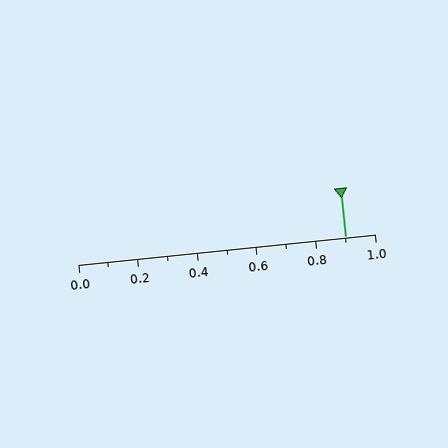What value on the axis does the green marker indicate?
The marker indicates approximately 0.9.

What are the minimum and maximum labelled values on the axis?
The axis runs from 0.0 to 1.0.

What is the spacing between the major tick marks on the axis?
The major ticks are spaced 0.2 apart.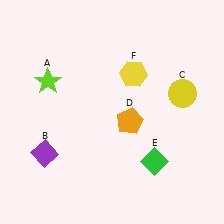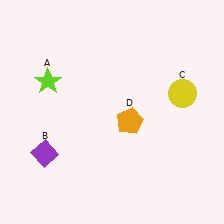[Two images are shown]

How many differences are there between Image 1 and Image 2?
There are 2 differences between the two images.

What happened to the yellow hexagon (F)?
The yellow hexagon (F) was removed in Image 2. It was in the top-right area of Image 1.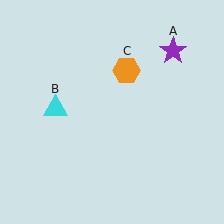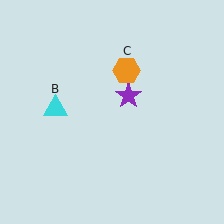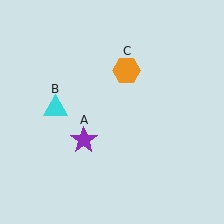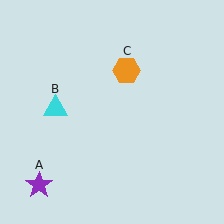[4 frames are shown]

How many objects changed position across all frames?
1 object changed position: purple star (object A).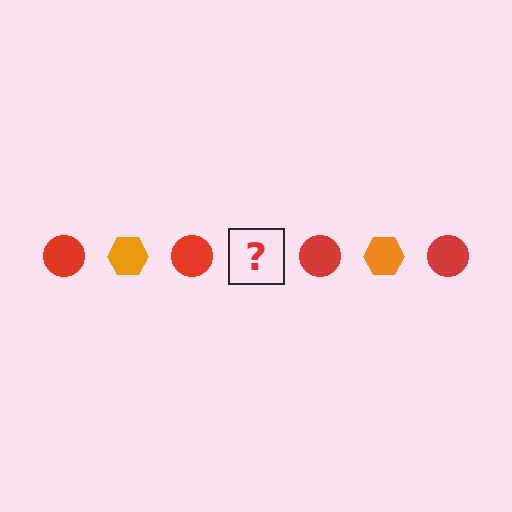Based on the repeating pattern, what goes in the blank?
The blank should be an orange hexagon.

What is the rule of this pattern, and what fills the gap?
The rule is that the pattern alternates between red circle and orange hexagon. The gap should be filled with an orange hexagon.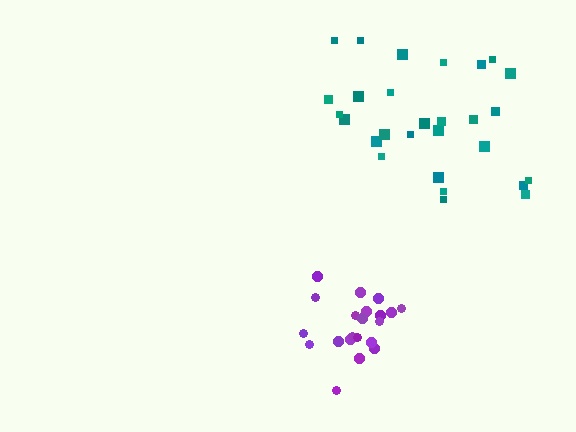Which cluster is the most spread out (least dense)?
Teal.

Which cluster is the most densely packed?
Purple.